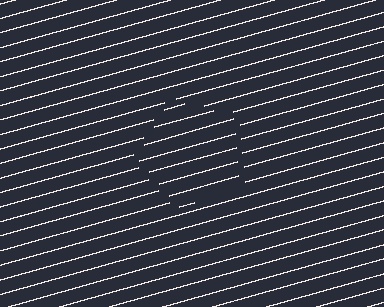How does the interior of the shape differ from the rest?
The interior of the shape contains the same grating, shifted by half a period — the contour is defined by the phase discontinuity where line-ends from the inner and outer gratings abut.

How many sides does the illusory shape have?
5 sides — the line-ends trace a pentagon.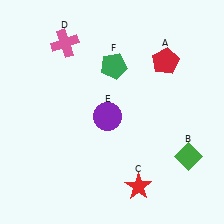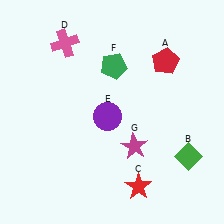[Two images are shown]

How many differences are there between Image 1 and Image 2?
There is 1 difference between the two images.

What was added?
A magenta star (G) was added in Image 2.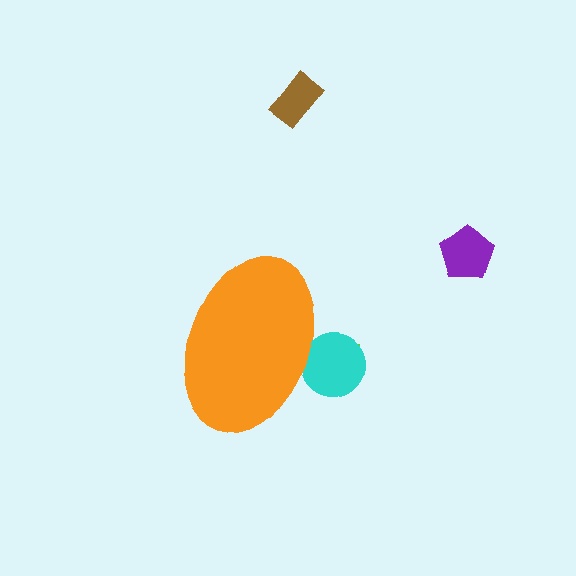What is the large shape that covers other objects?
An orange ellipse.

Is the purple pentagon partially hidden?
No, the purple pentagon is fully visible.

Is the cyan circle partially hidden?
Yes, the cyan circle is partially hidden behind the orange ellipse.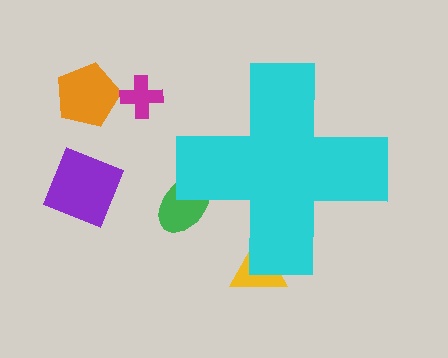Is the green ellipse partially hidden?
Yes, the green ellipse is partially hidden behind the cyan cross.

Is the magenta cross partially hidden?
No, the magenta cross is fully visible.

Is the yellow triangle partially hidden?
Yes, the yellow triangle is partially hidden behind the cyan cross.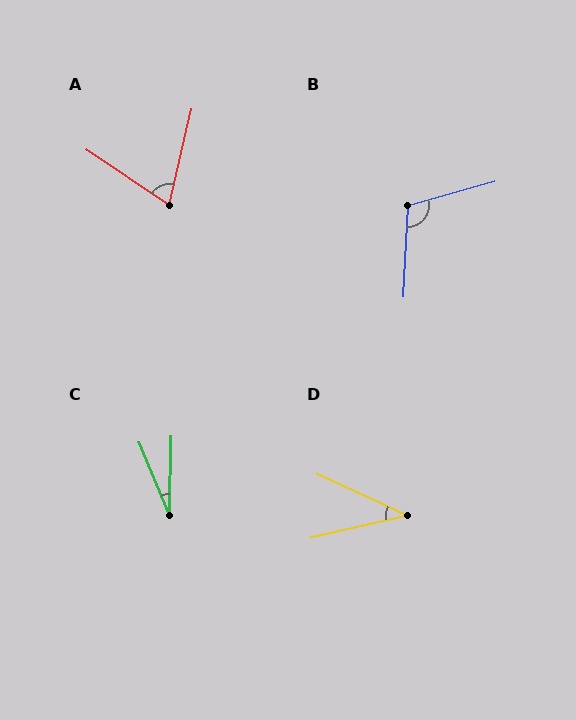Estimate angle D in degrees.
Approximately 37 degrees.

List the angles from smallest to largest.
C (23°), D (37°), A (70°), B (109°).